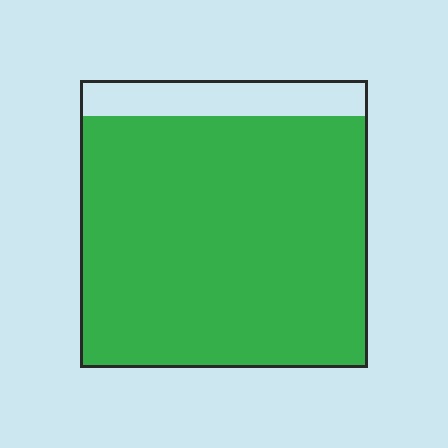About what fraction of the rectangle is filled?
About seven eighths (7/8).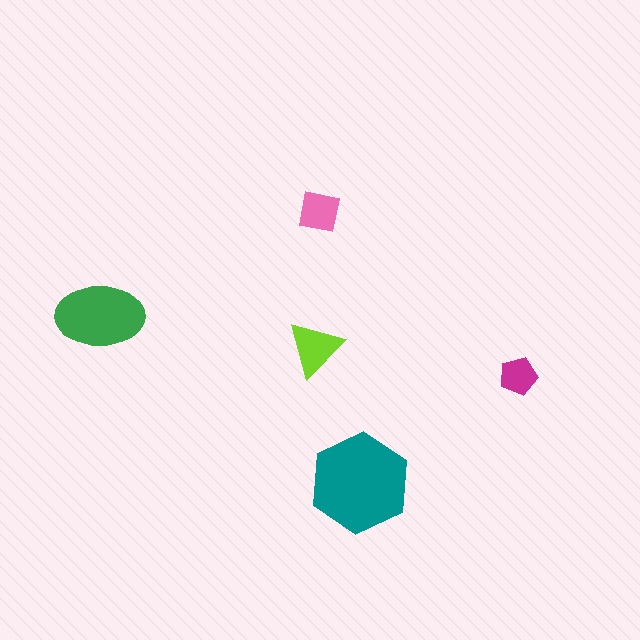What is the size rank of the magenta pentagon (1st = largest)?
5th.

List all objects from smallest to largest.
The magenta pentagon, the pink square, the lime triangle, the green ellipse, the teal hexagon.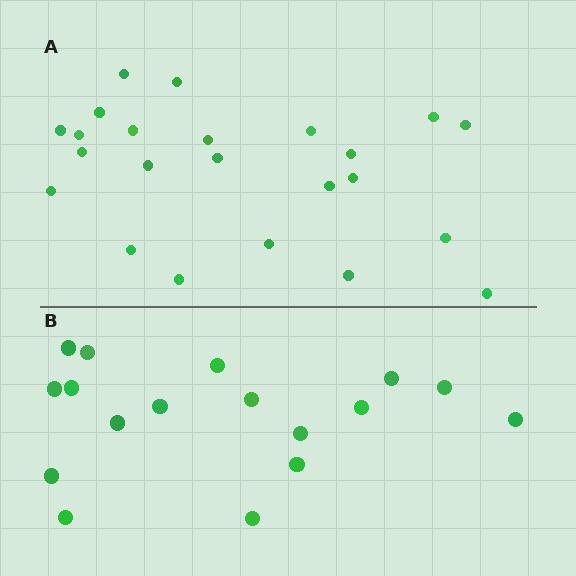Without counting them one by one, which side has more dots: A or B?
Region A (the top region) has more dots.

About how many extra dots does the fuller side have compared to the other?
Region A has about 6 more dots than region B.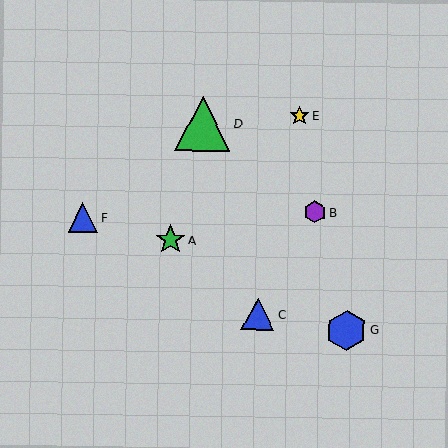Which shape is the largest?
The green triangle (labeled D) is the largest.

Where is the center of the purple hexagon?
The center of the purple hexagon is at (315, 212).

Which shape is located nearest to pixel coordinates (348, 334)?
The blue hexagon (labeled G) at (347, 330) is nearest to that location.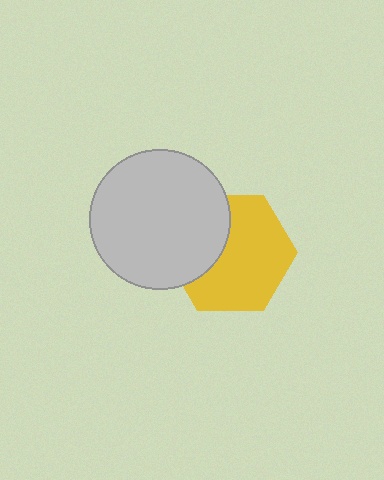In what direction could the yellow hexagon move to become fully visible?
The yellow hexagon could move right. That would shift it out from behind the light gray circle entirely.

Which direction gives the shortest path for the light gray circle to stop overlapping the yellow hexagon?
Moving left gives the shortest separation.